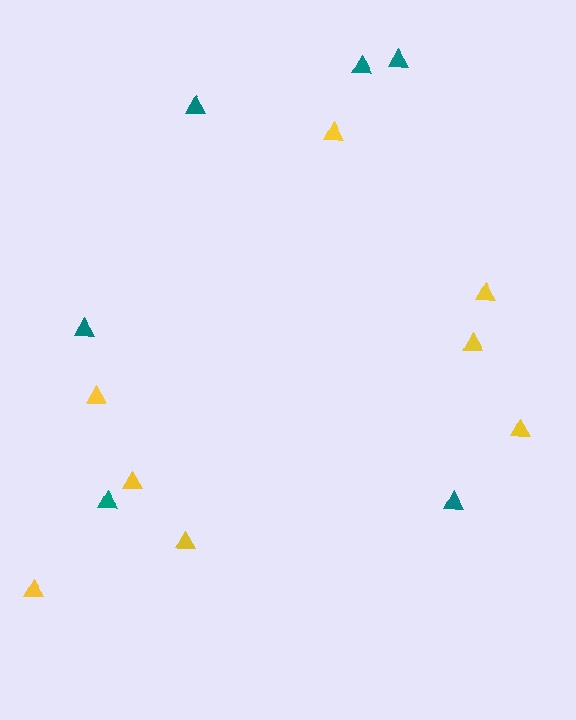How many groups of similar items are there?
There are 2 groups: one group of teal triangles (6) and one group of yellow triangles (8).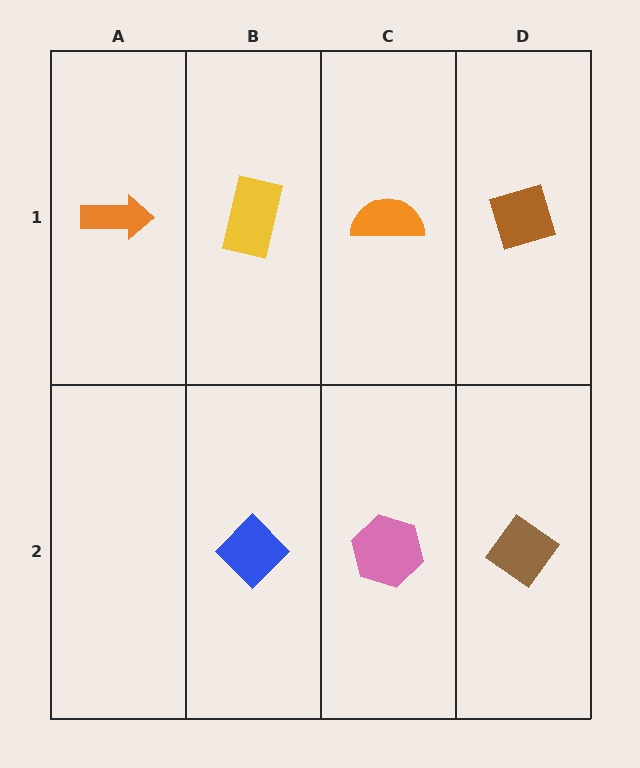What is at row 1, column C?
An orange semicircle.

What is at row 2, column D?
A brown diamond.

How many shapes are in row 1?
4 shapes.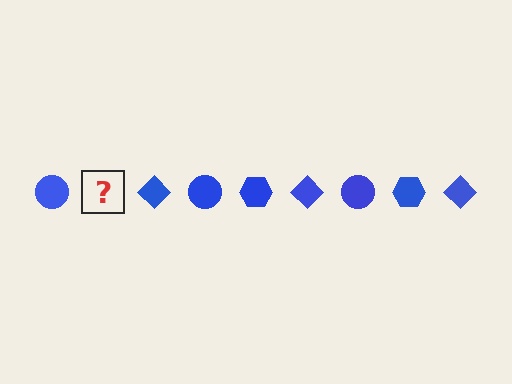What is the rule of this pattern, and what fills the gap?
The rule is that the pattern cycles through circle, hexagon, diamond shapes in blue. The gap should be filled with a blue hexagon.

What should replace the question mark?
The question mark should be replaced with a blue hexagon.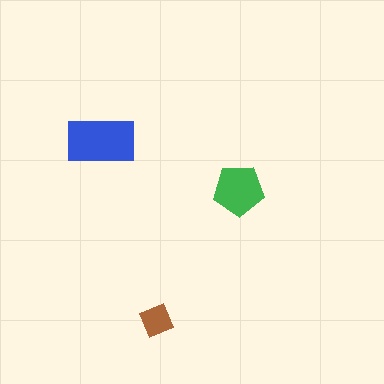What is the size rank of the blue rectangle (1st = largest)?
1st.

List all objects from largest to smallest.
The blue rectangle, the green pentagon, the brown diamond.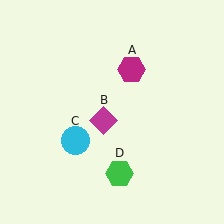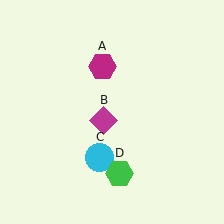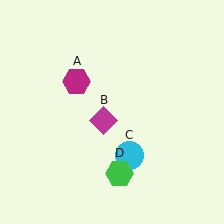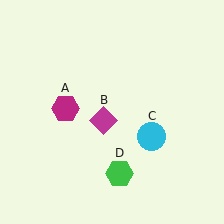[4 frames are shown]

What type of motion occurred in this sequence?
The magenta hexagon (object A), cyan circle (object C) rotated counterclockwise around the center of the scene.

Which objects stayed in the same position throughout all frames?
Magenta diamond (object B) and green hexagon (object D) remained stationary.